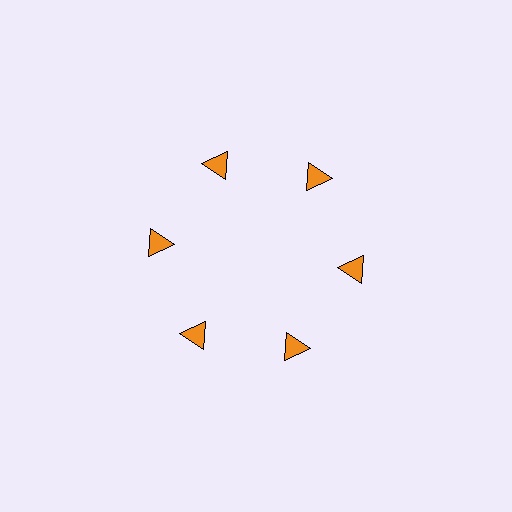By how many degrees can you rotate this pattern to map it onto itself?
The pattern maps onto itself every 60 degrees of rotation.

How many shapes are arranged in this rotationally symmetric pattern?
There are 6 shapes, arranged in 6 groups of 1.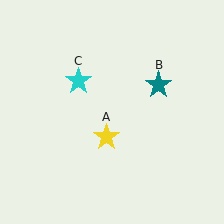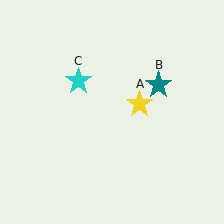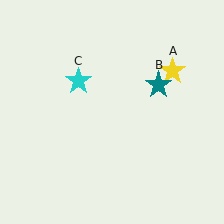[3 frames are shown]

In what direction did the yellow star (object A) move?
The yellow star (object A) moved up and to the right.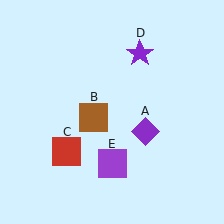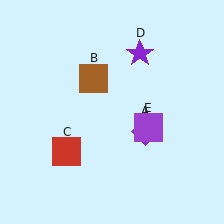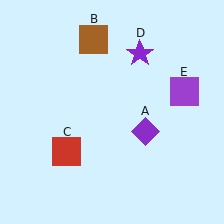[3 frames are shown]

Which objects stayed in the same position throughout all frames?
Purple diamond (object A) and red square (object C) and purple star (object D) remained stationary.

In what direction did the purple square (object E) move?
The purple square (object E) moved up and to the right.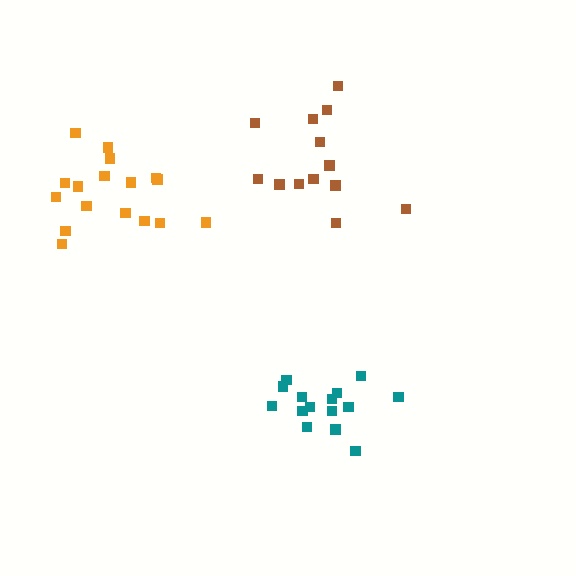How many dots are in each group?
Group 1: 15 dots, Group 2: 13 dots, Group 3: 17 dots (45 total).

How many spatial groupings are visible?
There are 3 spatial groupings.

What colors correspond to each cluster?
The clusters are colored: teal, brown, orange.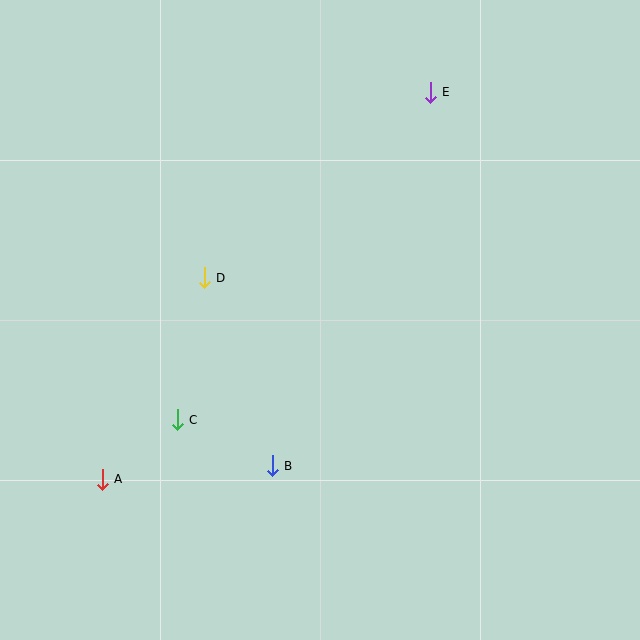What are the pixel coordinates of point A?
Point A is at (102, 479).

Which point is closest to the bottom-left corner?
Point A is closest to the bottom-left corner.